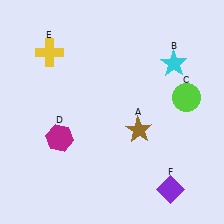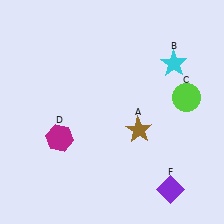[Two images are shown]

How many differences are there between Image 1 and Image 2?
There is 1 difference between the two images.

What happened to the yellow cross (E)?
The yellow cross (E) was removed in Image 2. It was in the top-left area of Image 1.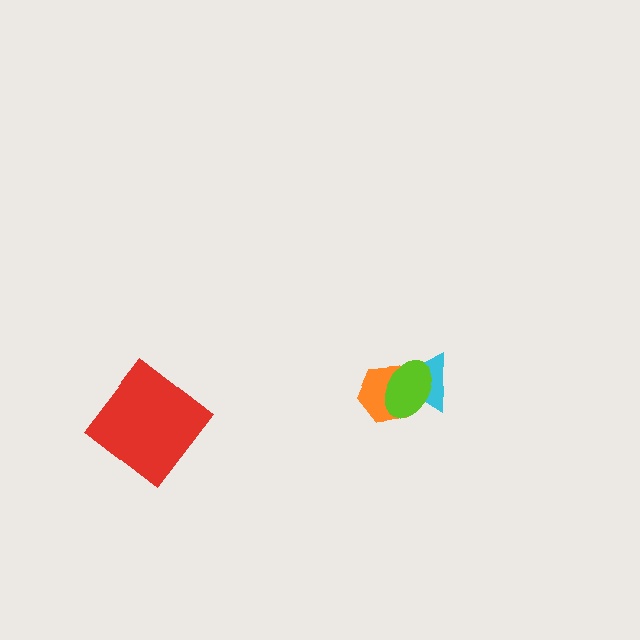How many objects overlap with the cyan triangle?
2 objects overlap with the cyan triangle.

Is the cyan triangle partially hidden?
Yes, it is partially covered by another shape.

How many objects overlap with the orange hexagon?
2 objects overlap with the orange hexagon.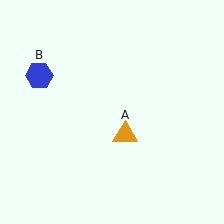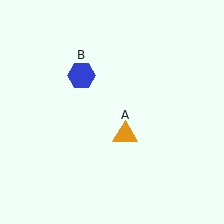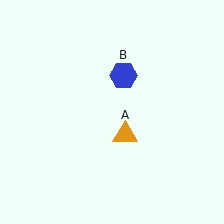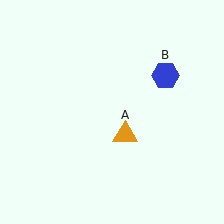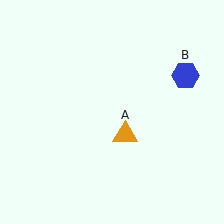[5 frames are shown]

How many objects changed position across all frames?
1 object changed position: blue hexagon (object B).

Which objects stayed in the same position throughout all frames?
Orange triangle (object A) remained stationary.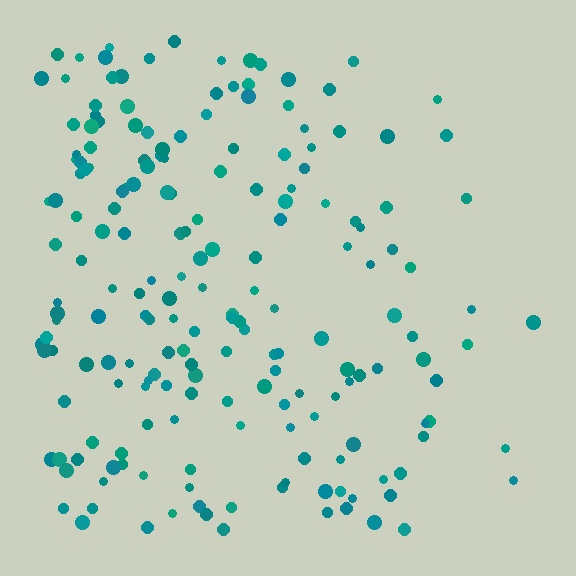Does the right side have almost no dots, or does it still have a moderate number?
Still a moderate number, just noticeably fewer than the left.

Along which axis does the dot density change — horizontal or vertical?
Horizontal.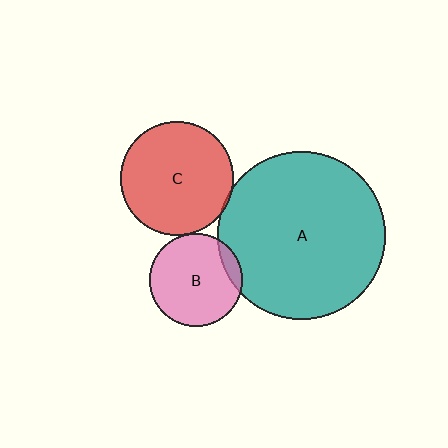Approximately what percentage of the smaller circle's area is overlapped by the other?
Approximately 5%.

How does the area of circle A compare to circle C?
Approximately 2.2 times.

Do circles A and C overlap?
Yes.